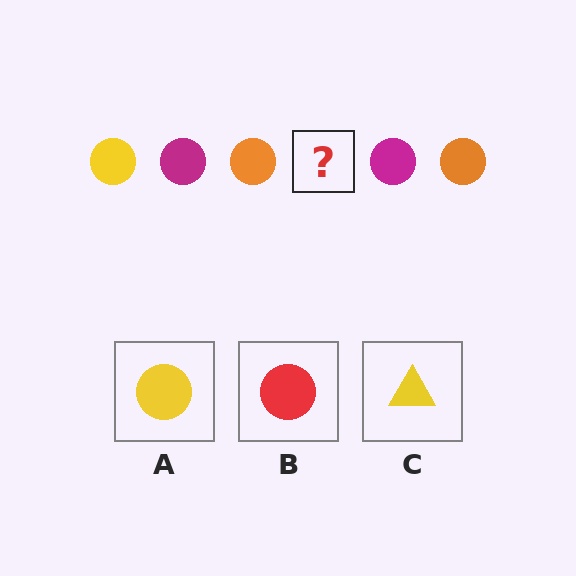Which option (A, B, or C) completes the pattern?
A.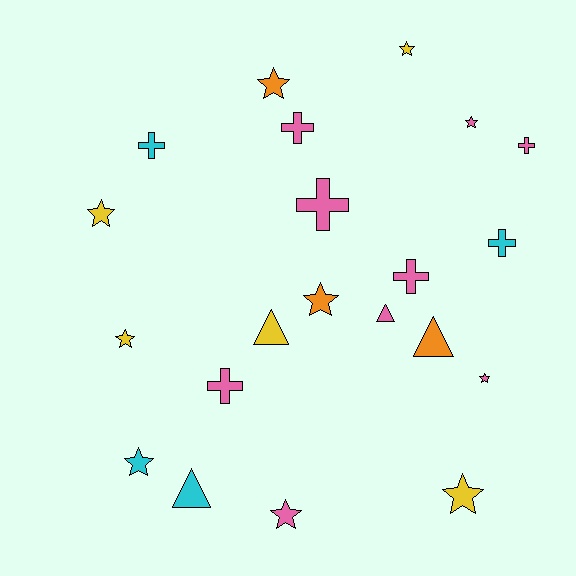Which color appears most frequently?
Pink, with 9 objects.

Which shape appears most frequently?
Star, with 10 objects.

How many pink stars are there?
There are 3 pink stars.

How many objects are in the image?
There are 21 objects.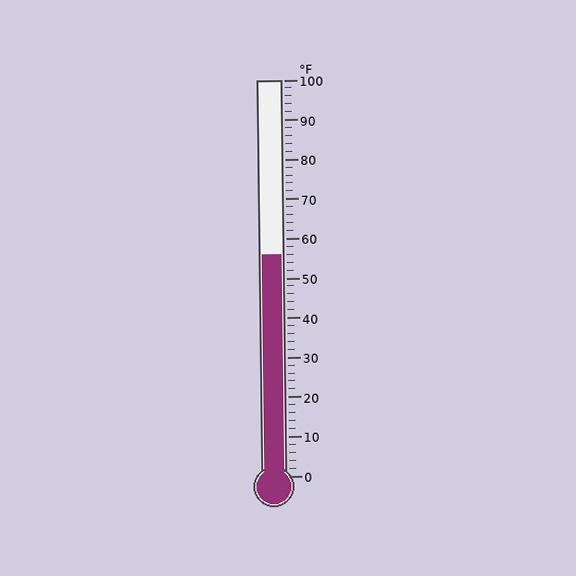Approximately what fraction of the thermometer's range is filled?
The thermometer is filled to approximately 55% of its range.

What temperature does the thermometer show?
The thermometer shows approximately 56°F.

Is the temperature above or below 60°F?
The temperature is below 60°F.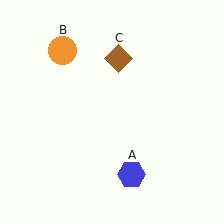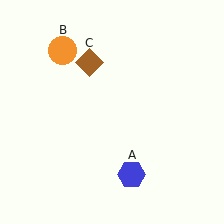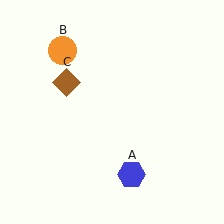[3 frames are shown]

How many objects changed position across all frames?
1 object changed position: brown diamond (object C).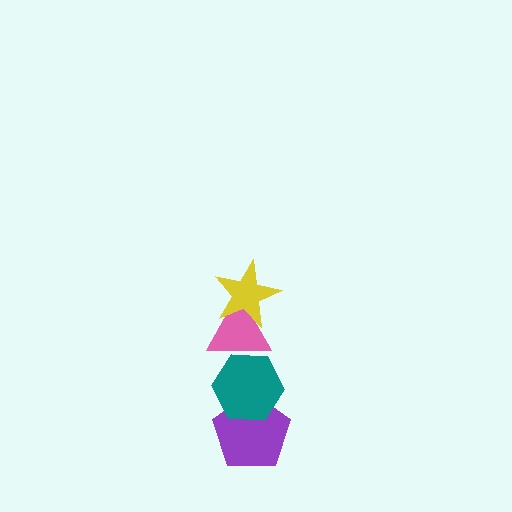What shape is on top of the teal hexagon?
The pink triangle is on top of the teal hexagon.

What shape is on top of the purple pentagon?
The teal hexagon is on top of the purple pentagon.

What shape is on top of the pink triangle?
The yellow star is on top of the pink triangle.